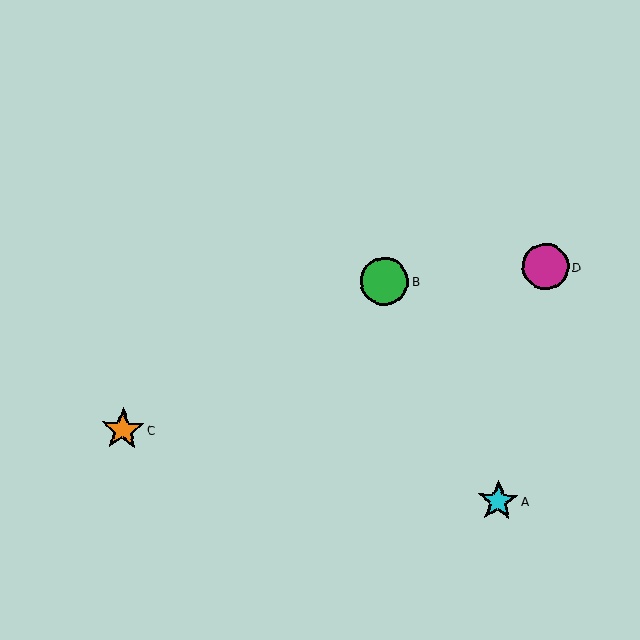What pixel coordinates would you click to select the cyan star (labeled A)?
Click at (498, 501) to select the cyan star A.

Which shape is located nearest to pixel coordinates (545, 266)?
The magenta circle (labeled D) at (546, 267) is nearest to that location.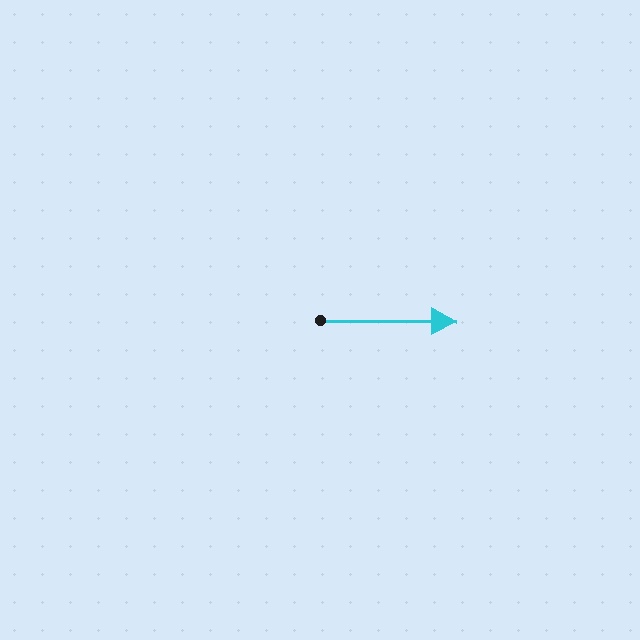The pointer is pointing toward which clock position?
Roughly 3 o'clock.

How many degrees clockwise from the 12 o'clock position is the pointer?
Approximately 91 degrees.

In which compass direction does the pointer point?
East.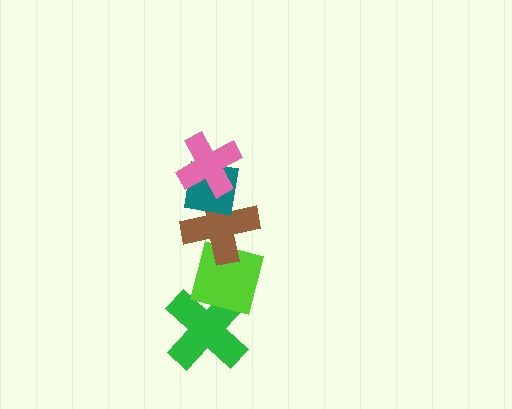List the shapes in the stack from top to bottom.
From top to bottom: the pink cross, the teal square, the brown cross, the lime square, the green cross.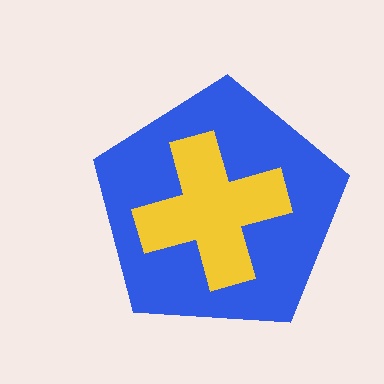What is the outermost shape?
The blue pentagon.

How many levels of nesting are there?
2.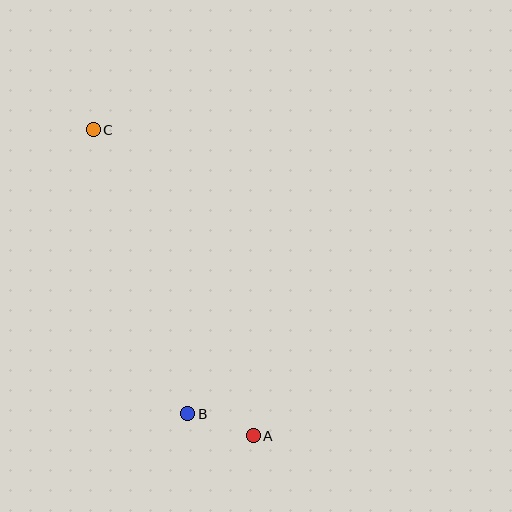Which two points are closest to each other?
Points A and B are closest to each other.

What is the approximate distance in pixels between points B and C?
The distance between B and C is approximately 299 pixels.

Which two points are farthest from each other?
Points A and C are farthest from each other.